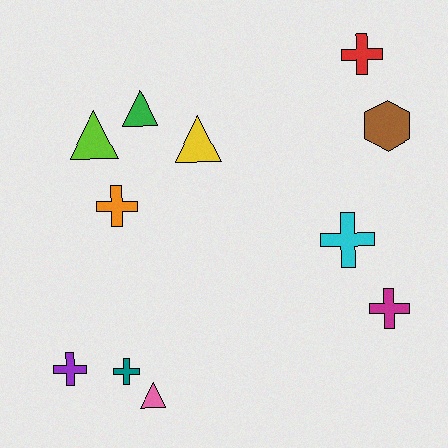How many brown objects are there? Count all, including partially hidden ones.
There is 1 brown object.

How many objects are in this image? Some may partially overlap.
There are 11 objects.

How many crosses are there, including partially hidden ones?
There are 6 crosses.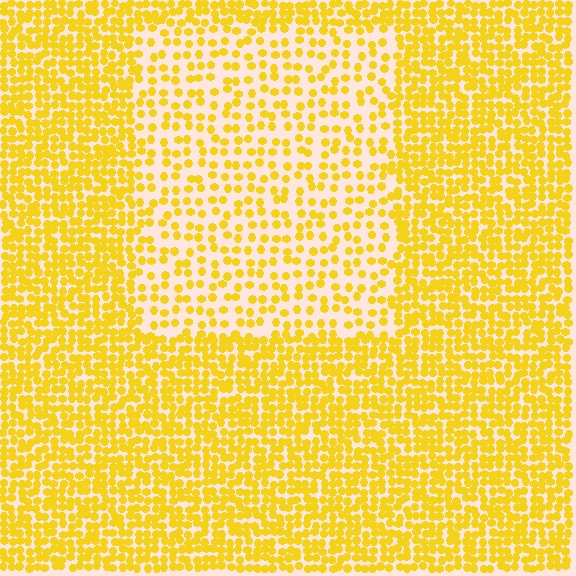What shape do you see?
I see a rectangle.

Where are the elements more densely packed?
The elements are more densely packed outside the rectangle boundary.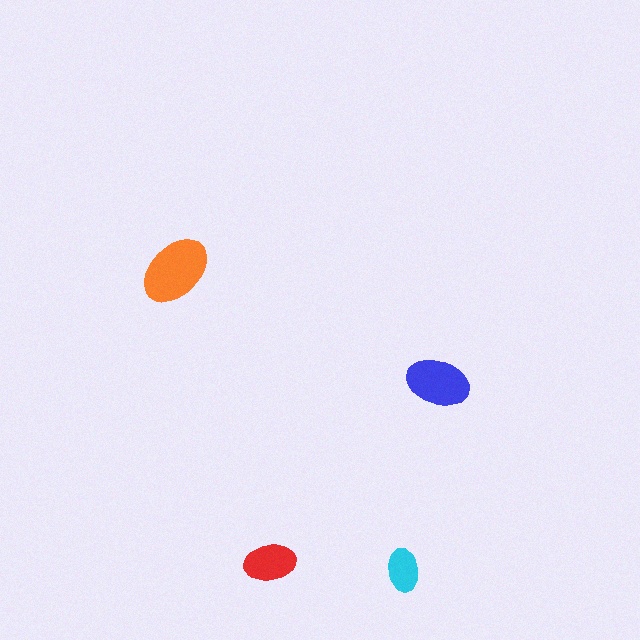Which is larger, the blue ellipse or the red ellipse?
The blue one.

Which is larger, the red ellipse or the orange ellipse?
The orange one.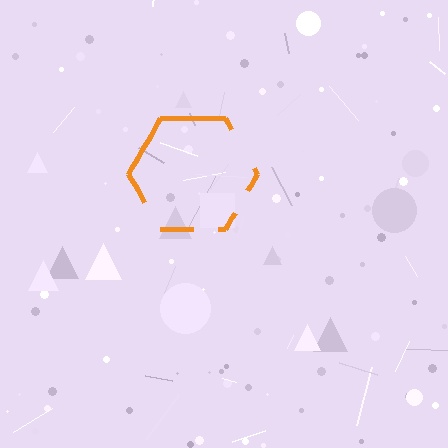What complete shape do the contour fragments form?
The contour fragments form a hexagon.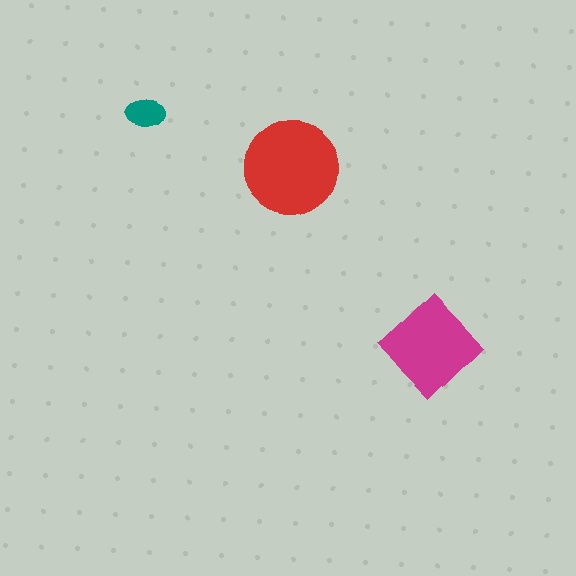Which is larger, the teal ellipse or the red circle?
The red circle.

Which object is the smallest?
The teal ellipse.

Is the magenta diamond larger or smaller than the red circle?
Smaller.